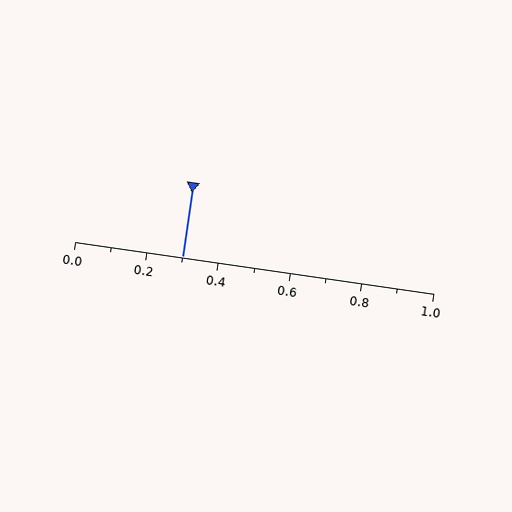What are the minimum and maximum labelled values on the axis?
The axis runs from 0.0 to 1.0.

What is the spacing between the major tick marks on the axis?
The major ticks are spaced 0.2 apart.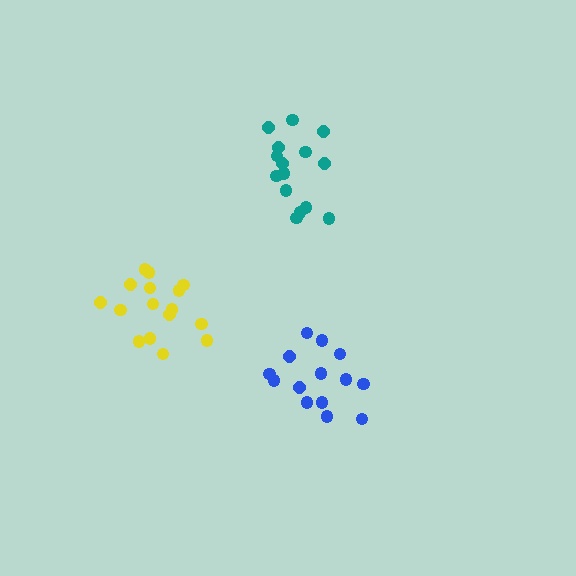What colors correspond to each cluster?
The clusters are colored: yellow, teal, blue.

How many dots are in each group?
Group 1: 16 dots, Group 2: 15 dots, Group 3: 14 dots (45 total).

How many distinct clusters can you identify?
There are 3 distinct clusters.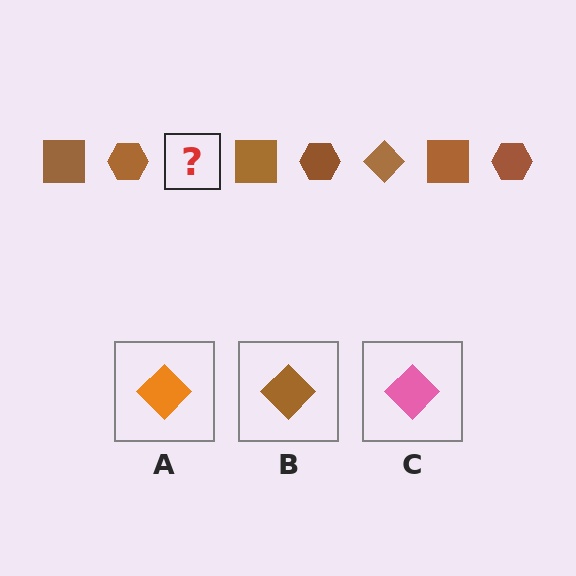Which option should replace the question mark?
Option B.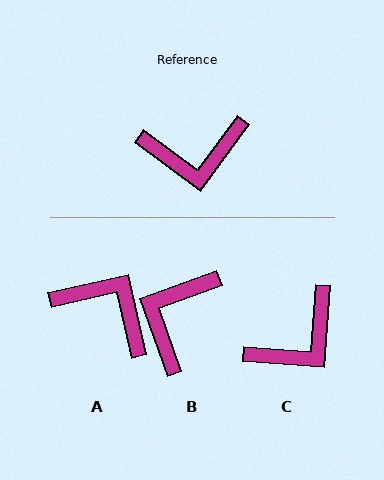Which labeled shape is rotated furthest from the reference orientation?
A, about 139 degrees away.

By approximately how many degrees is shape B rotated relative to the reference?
Approximately 124 degrees clockwise.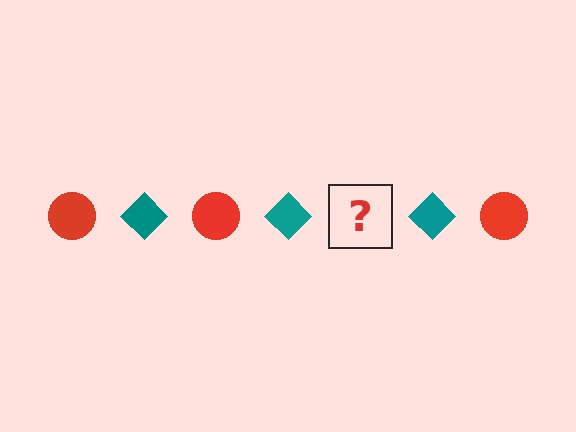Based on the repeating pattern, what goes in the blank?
The blank should be a red circle.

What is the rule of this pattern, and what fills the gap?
The rule is that the pattern alternates between red circle and teal diamond. The gap should be filled with a red circle.